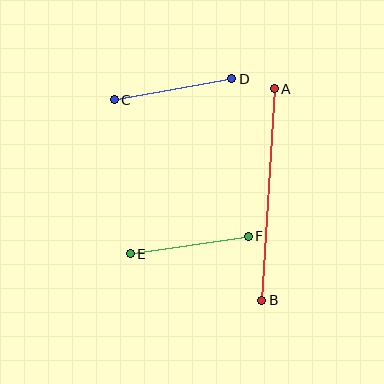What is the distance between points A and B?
The distance is approximately 212 pixels.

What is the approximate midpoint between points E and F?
The midpoint is at approximately (189, 245) pixels.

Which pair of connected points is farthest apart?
Points A and B are farthest apart.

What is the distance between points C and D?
The distance is approximately 120 pixels.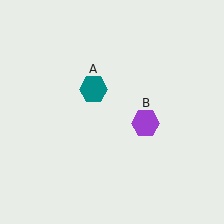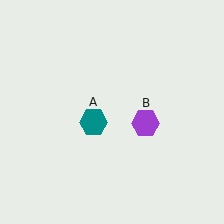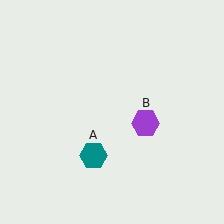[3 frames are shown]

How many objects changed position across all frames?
1 object changed position: teal hexagon (object A).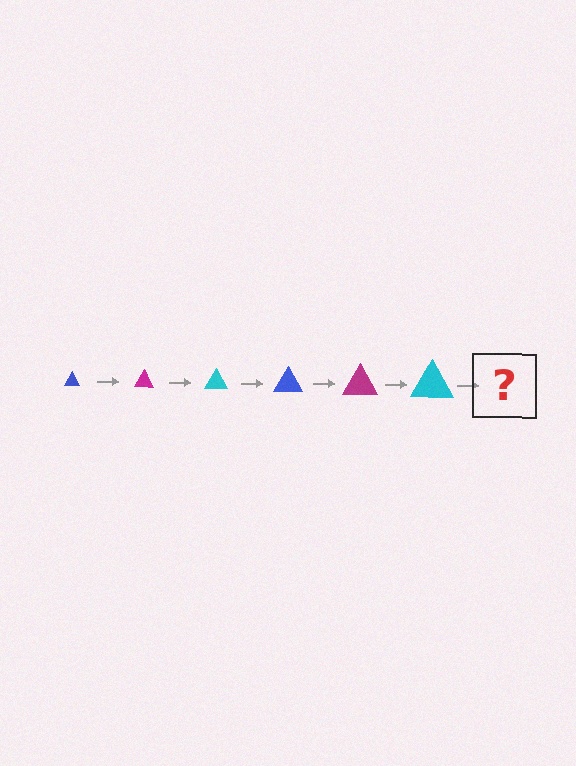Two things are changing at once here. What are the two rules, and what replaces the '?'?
The two rules are that the triangle grows larger each step and the color cycles through blue, magenta, and cyan. The '?' should be a blue triangle, larger than the previous one.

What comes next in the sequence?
The next element should be a blue triangle, larger than the previous one.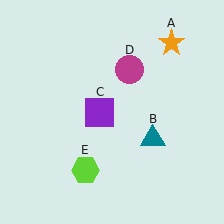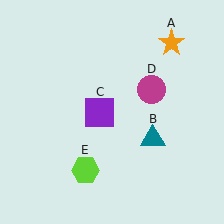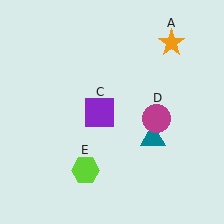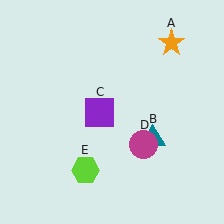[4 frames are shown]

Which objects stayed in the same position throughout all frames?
Orange star (object A) and teal triangle (object B) and purple square (object C) and lime hexagon (object E) remained stationary.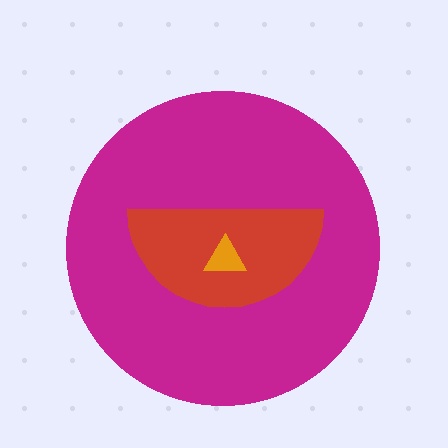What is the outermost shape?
The magenta circle.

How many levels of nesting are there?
3.